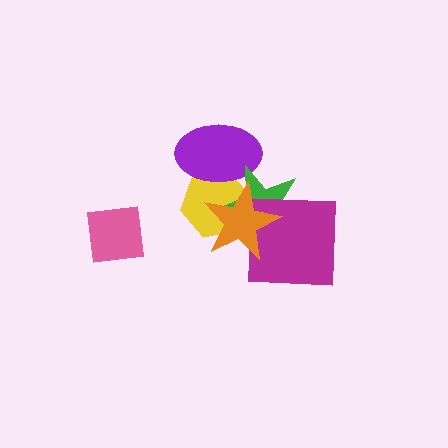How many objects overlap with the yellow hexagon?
3 objects overlap with the yellow hexagon.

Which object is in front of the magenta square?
The orange star is in front of the magenta square.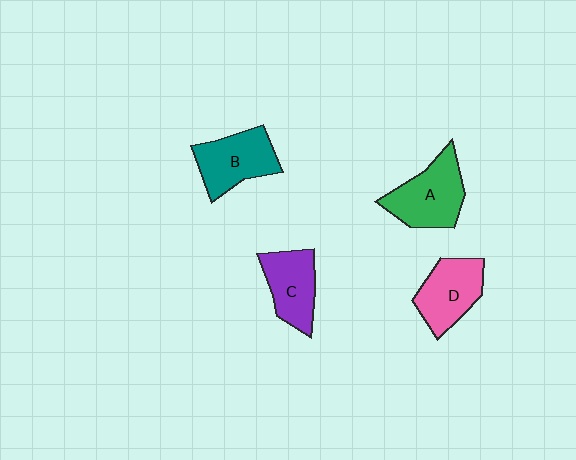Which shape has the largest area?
Shape A (green).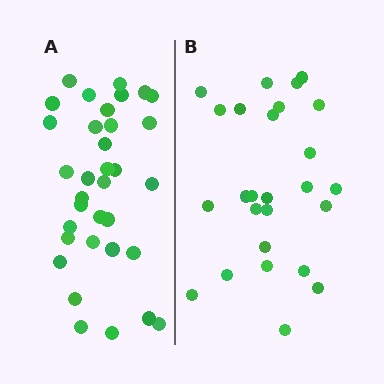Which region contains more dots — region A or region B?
Region A (the left region) has more dots.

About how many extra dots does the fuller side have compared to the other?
Region A has roughly 8 or so more dots than region B.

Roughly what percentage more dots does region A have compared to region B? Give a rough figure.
About 30% more.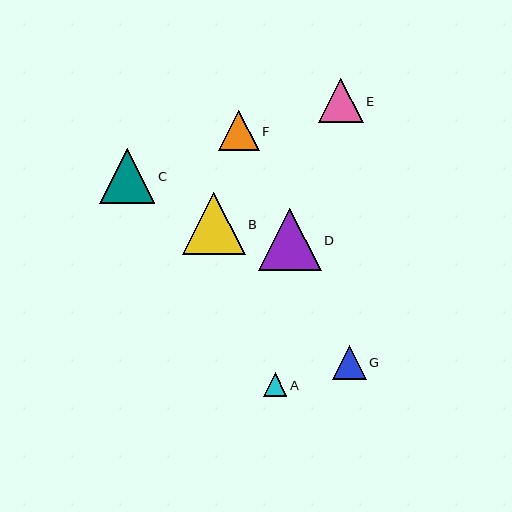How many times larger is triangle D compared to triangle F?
Triangle D is approximately 1.5 times the size of triangle F.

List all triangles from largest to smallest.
From largest to smallest: B, D, C, E, F, G, A.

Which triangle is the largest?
Triangle B is the largest with a size of approximately 63 pixels.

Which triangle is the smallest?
Triangle A is the smallest with a size of approximately 24 pixels.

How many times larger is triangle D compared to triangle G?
Triangle D is approximately 1.8 times the size of triangle G.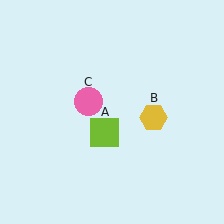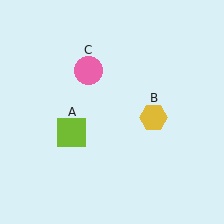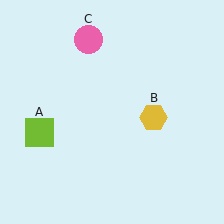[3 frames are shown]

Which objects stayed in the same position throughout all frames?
Yellow hexagon (object B) remained stationary.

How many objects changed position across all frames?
2 objects changed position: lime square (object A), pink circle (object C).